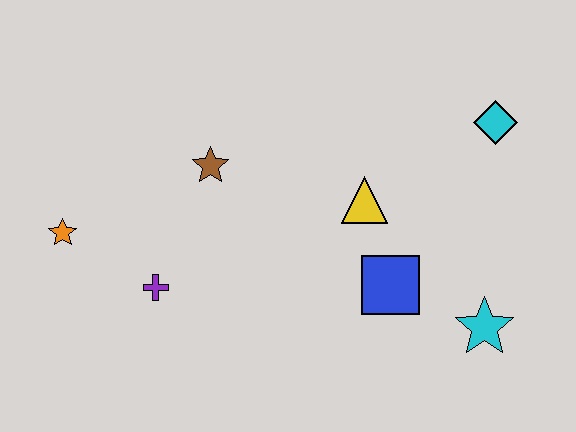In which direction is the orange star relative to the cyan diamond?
The orange star is to the left of the cyan diamond.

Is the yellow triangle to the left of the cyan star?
Yes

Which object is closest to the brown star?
The purple cross is closest to the brown star.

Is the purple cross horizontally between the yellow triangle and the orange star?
Yes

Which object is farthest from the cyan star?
The orange star is farthest from the cyan star.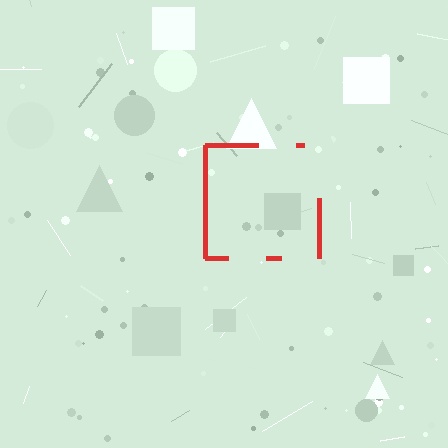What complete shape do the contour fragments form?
The contour fragments form a square.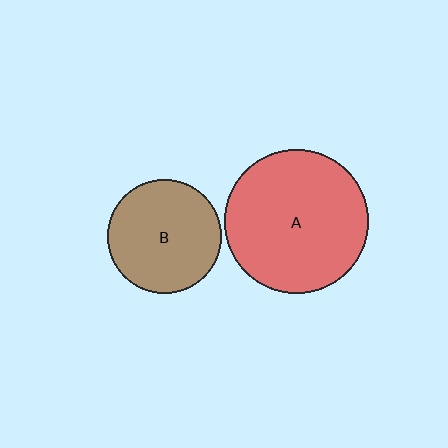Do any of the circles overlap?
No, none of the circles overlap.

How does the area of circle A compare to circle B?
Approximately 1.6 times.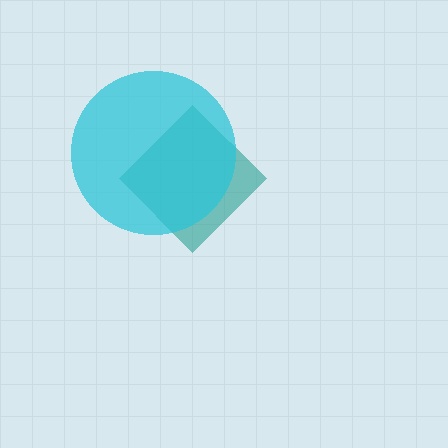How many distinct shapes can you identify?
There are 2 distinct shapes: a teal diamond, a cyan circle.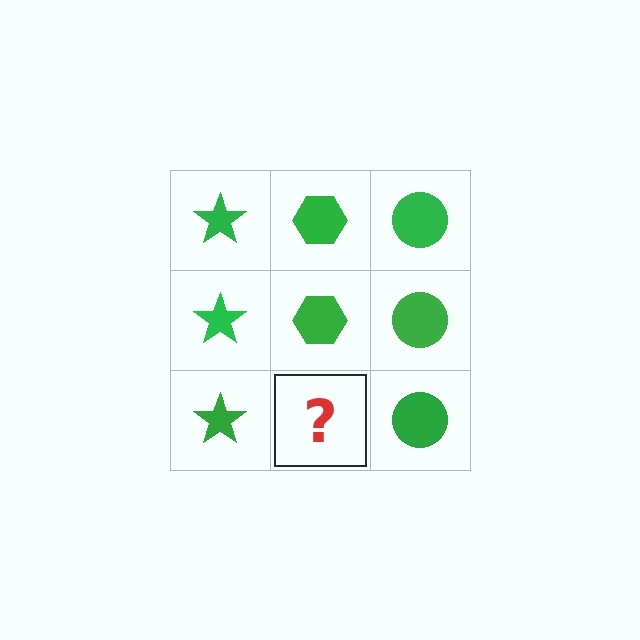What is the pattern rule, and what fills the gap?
The rule is that each column has a consistent shape. The gap should be filled with a green hexagon.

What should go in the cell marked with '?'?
The missing cell should contain a green hexagon.